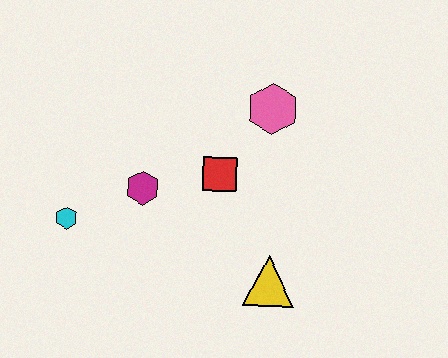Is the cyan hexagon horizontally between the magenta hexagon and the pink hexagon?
No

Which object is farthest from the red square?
The cyan hexagon is farthest from the red square.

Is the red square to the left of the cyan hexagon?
No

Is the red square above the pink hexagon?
No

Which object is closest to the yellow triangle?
The red square is closest to the yellow triangle.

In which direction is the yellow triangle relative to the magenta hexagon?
The yellow triangle is to the right of the magenta hexagon.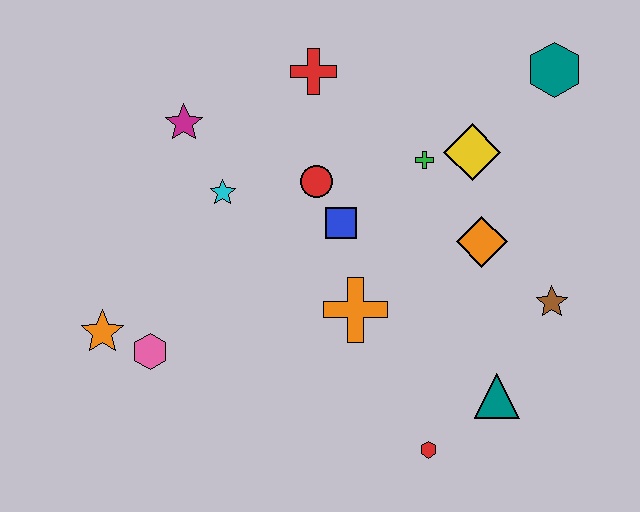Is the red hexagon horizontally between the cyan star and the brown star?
Yes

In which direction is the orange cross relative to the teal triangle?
The orange cross is to the left of the teal triangle.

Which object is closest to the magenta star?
The cyan star is closest to the magenta star.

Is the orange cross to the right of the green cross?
No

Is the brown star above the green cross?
No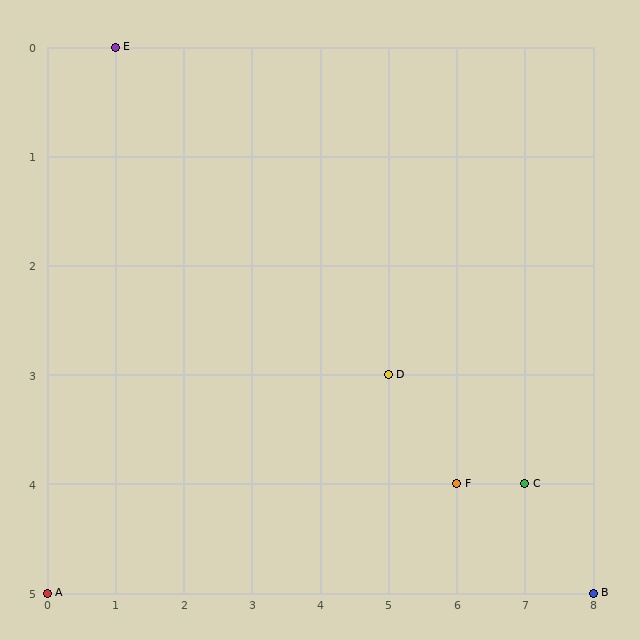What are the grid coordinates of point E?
Point E is at grid coordinates (1, 0).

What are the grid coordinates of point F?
Point F is at grid coordinates (6, 4).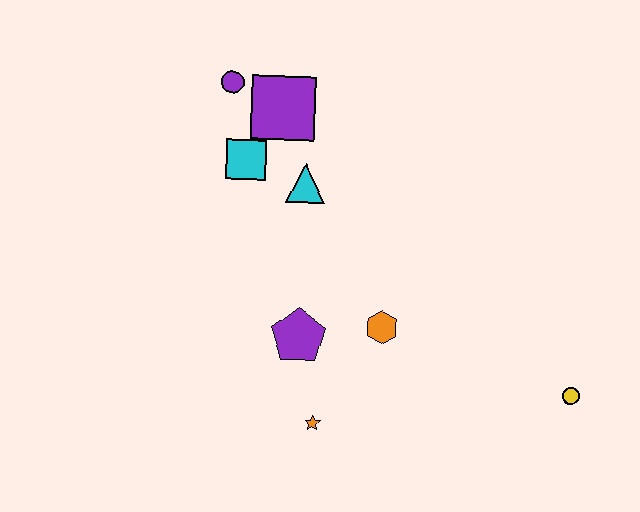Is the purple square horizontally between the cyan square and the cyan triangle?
Yes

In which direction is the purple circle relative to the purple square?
The purple circle is to the left of the purple square.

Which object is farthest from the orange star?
The purple circle is farthest from the orange star.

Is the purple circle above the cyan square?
Yes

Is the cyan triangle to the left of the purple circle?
No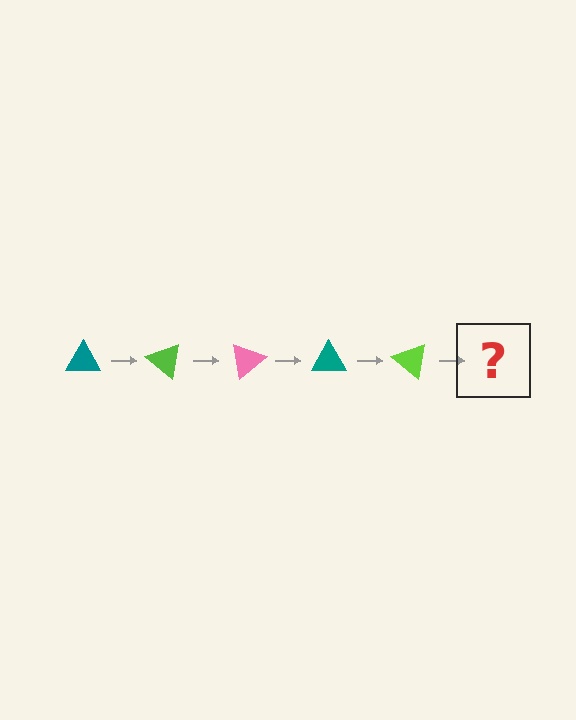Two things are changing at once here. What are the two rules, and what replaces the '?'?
The two rules are that it rotates 40 degrees each step and the color cycles through teal, lime, and pink. The '?' should be a pink triangle, rotated 200 degrees from the start.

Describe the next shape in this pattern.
It should be a pink triangle, rotated 200 degrees from the start.